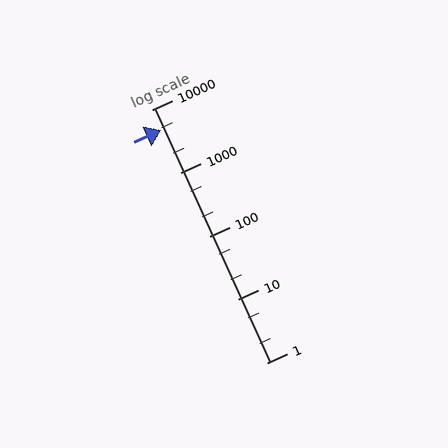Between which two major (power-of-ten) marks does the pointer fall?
The pointer is between 1000 and 10000.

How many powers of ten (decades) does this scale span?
The scale spans 4 decades, from 1 to 10000.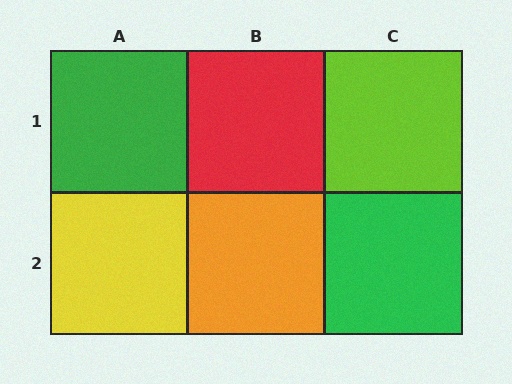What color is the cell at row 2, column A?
Yellow.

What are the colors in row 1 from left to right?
Green, red, lime.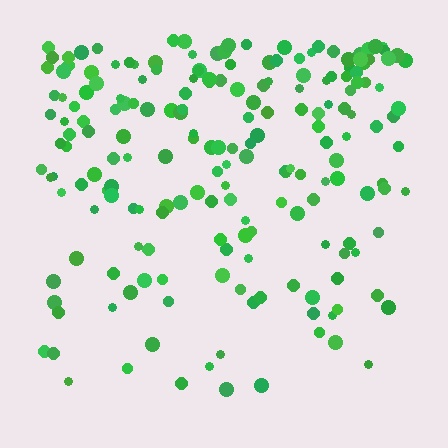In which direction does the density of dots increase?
From bottom to top, with the top side densest.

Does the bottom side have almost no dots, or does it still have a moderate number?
Still a moderate number, just noticeably fewer than the top.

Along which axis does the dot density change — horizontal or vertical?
Vertical.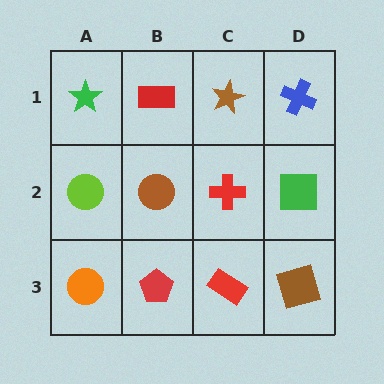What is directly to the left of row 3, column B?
An orange circle.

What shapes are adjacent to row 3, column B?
A brown circle (row 2, column B), an orange circle (row 3, column A), a red rectangle (row 3, column C).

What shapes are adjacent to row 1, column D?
A green square (row 2, column D), a brown star (row 1, column C).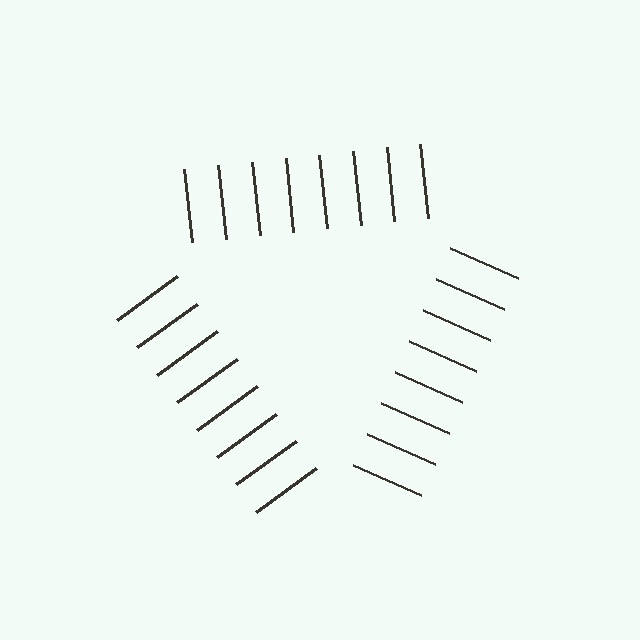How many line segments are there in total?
24 — 8 along each of the 3 edges.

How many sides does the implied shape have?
3 sides — the line-ends trace a triangle.